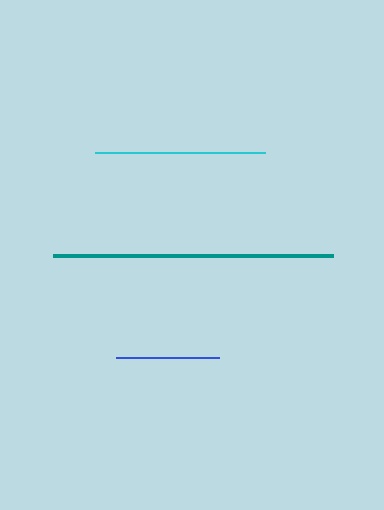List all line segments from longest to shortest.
From longest to shortest: teal, cyan, blue.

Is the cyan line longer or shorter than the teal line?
The teal line is longer than the cyan line.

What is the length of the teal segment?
The teal segment is approximately 279 pixels long.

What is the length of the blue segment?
The blue segment is approximately 103 pixels long.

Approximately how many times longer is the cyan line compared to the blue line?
The cyan line is approximately 1.6 times the length of the blue line.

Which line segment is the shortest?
The blue line is the shortest at approximately 103 pixels.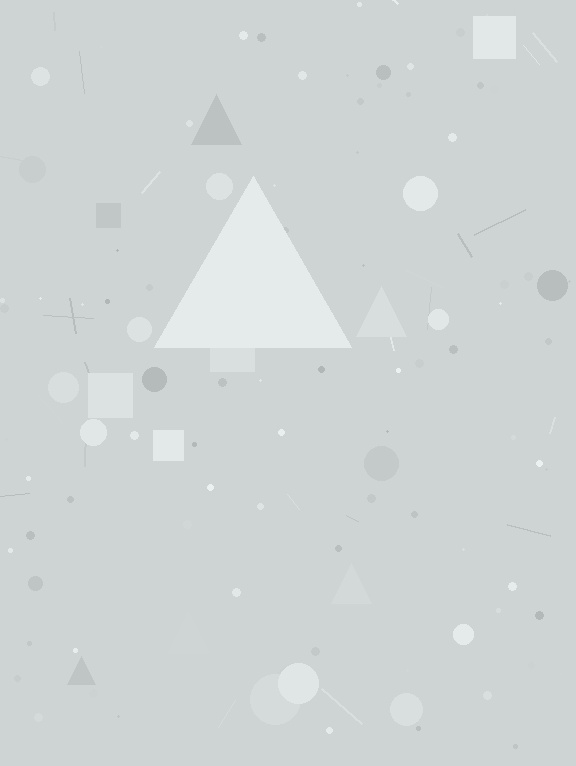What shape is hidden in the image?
A triangle is hidden in the image.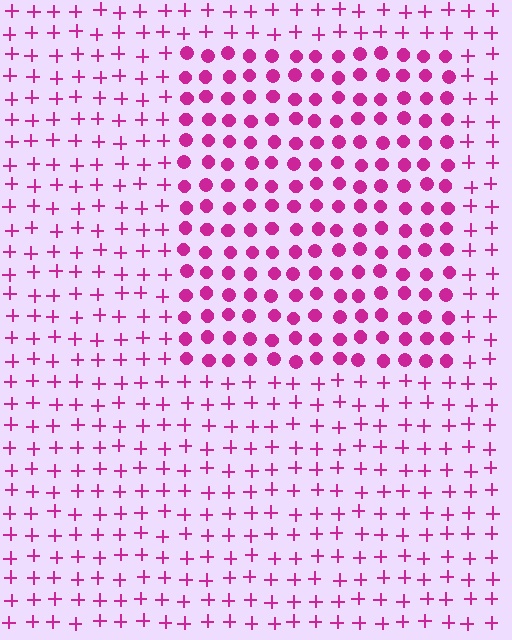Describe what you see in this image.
The image is filled with small magenta elements arranged in a uniform grid. A rectangle-shaped region contains circles, while the surrounding area contains plus signs. The boundary is defined purely by the change in element shape.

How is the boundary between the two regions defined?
The boundary is defined by a change in element shape: circles inside vs. plus signs outside. All elements share the same color and spacing.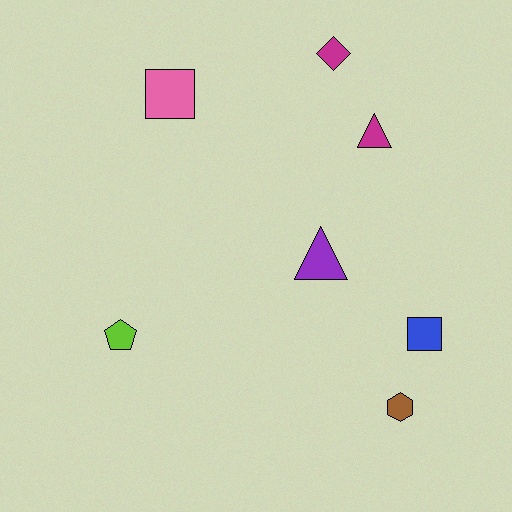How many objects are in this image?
There are 7 objects.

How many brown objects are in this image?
There is 1 brown object.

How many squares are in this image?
There are 2 squares.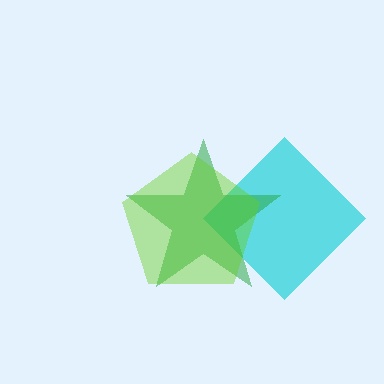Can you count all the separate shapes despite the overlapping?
Yes, there are 3 separate shapes.